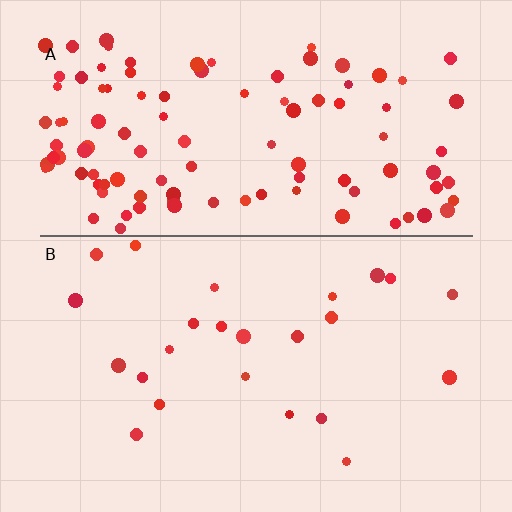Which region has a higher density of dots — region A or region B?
A (the top).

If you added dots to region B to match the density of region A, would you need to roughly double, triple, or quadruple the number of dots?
Approximately quadruple.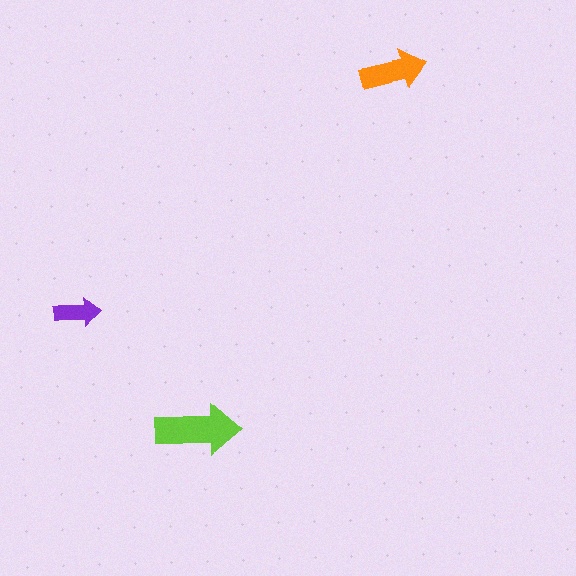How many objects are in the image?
There are 3 objects in the image.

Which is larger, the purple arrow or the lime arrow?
The lime one.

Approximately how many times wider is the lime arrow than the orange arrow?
About 1.5 times wider.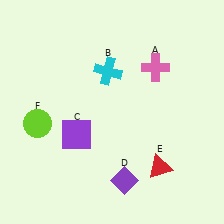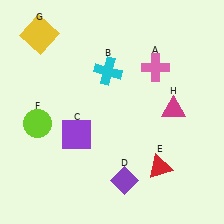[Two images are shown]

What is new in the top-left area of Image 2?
A yellow square (G) was added in the top-left area of Image 2.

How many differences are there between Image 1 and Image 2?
There are 2 differences between the two images.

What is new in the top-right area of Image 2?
A magenta triangle (H) was added in the top-right area of Image 2.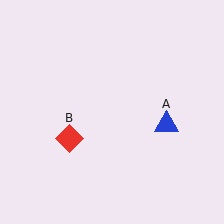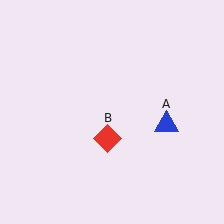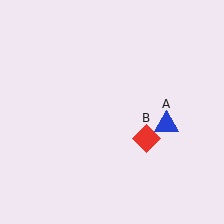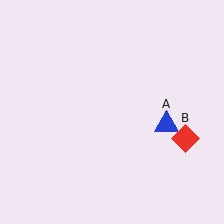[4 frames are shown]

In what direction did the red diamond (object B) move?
The red diamond (object B) moved right.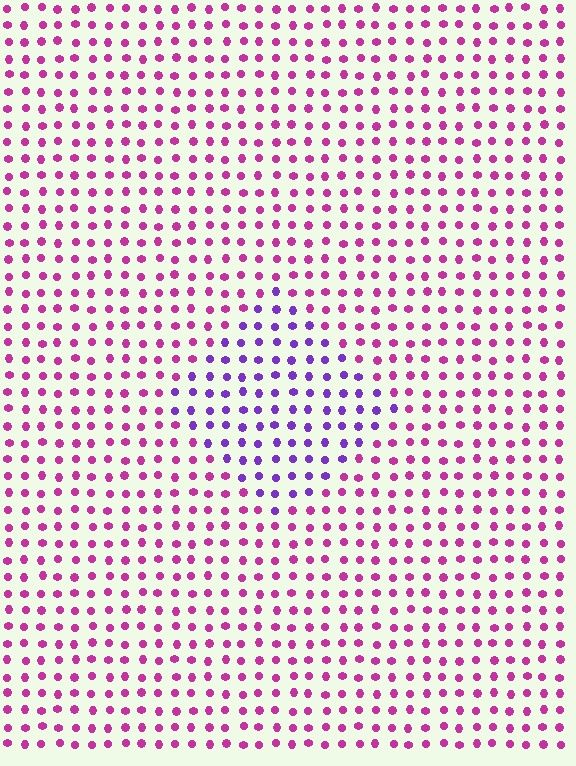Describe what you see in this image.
The image is filled with small magenta elements in a uniform arrangement. A diamond-shaped region is visible where the elements are tinted to a slightly different hue, forming a subtle color boundary.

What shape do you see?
I see a diamond.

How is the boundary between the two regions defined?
The boundary is defined purely by a slight shift in hue (about 46 degrees). Spacing, size, and orientation are identical on both sides.